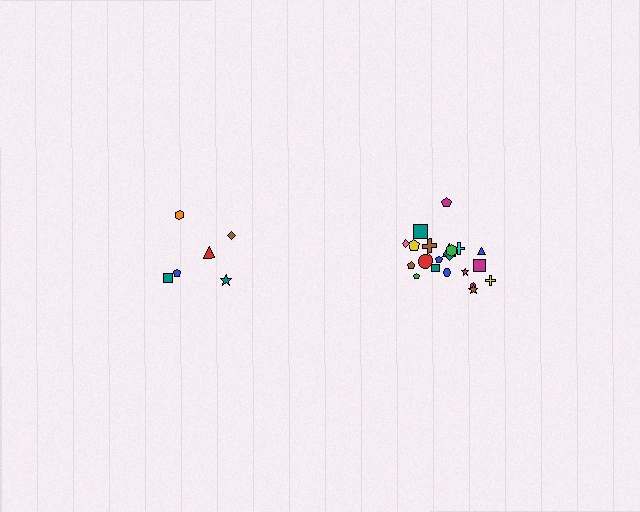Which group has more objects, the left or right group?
The right group.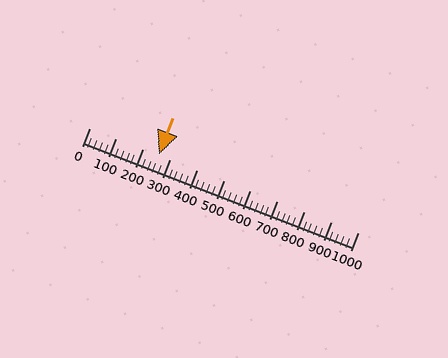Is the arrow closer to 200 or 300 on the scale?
The arrow is closer to 300.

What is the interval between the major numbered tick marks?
The major tick marks are spaced 100 units apart.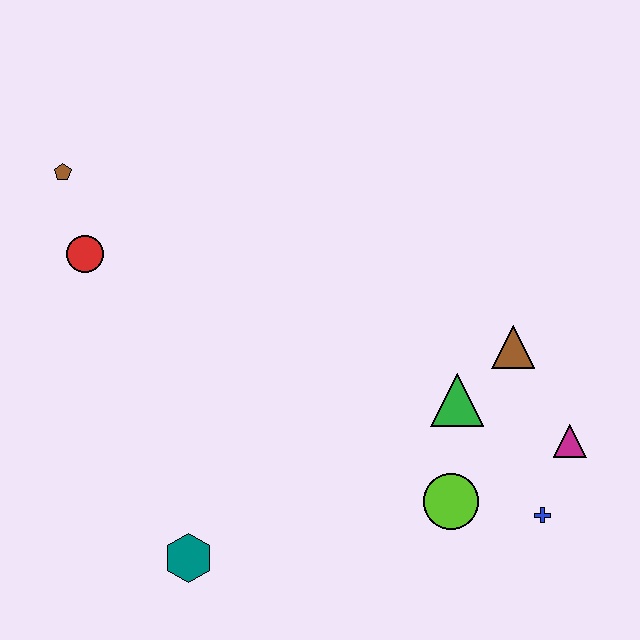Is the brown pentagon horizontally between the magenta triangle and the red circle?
No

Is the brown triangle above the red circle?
No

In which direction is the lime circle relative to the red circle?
The lime circle is to the right of the red circle.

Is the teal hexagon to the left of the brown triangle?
Yes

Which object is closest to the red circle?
The brown pentagon is closest to the red circle.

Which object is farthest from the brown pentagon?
The blue cross is farthest from the brown pentagon.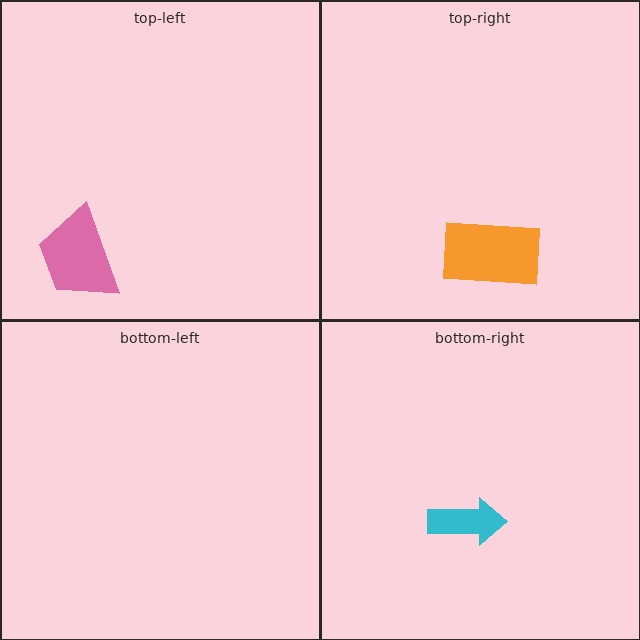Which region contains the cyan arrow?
The bottom-right region.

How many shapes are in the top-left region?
1.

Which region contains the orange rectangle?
The top-right region.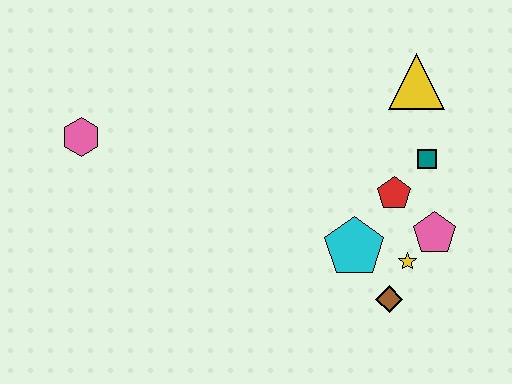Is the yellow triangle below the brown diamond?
No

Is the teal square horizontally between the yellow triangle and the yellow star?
No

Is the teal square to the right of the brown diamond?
Yes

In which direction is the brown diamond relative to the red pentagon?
The brown diamond is below the red pentagon.